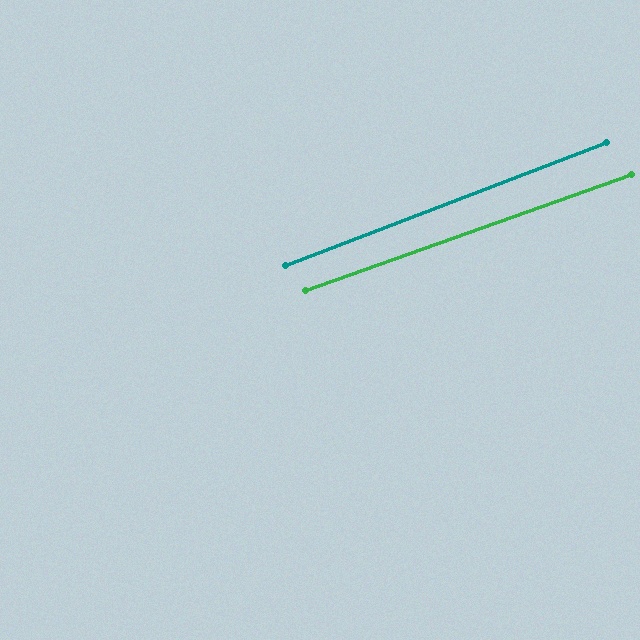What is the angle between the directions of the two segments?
Approximately 1 degree.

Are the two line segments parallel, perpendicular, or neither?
Parallel — their directions differ by only 1.2°.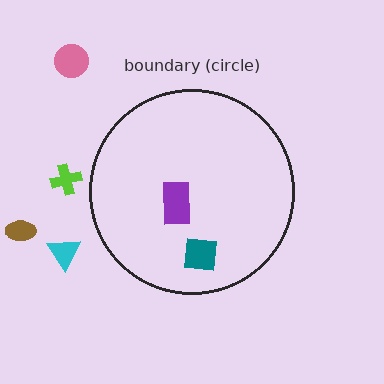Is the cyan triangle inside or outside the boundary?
Outside.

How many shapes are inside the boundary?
2 inside, 4 outside.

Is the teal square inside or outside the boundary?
Inside.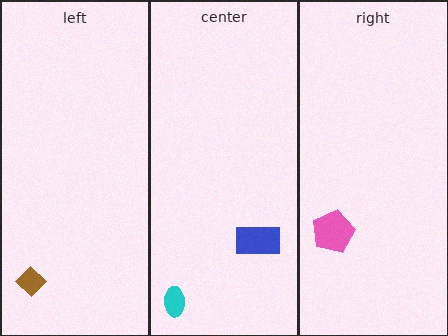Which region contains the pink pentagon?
The right region.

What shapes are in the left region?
The brown diamond.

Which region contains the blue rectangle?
The center region.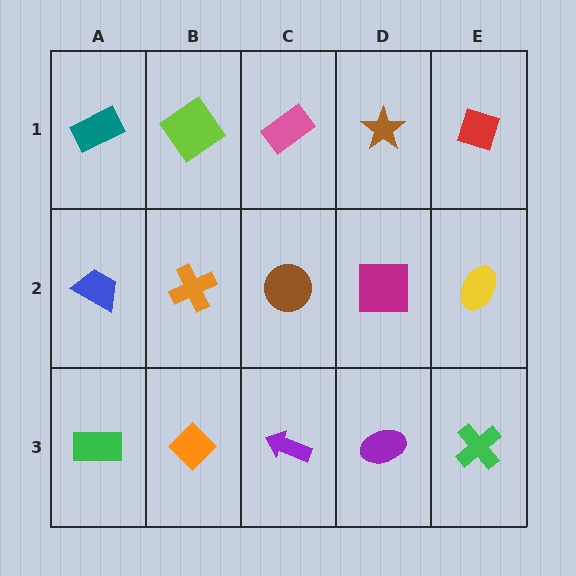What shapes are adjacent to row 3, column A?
A blue trapezoid (row 2, column A), an orange diamond (row 3, column B).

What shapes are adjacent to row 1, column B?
An orange cross (row 2, column B), a teal rectangle (row 1, column A), a pink rectangle (row 1, column C).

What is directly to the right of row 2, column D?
A yellow ellipse.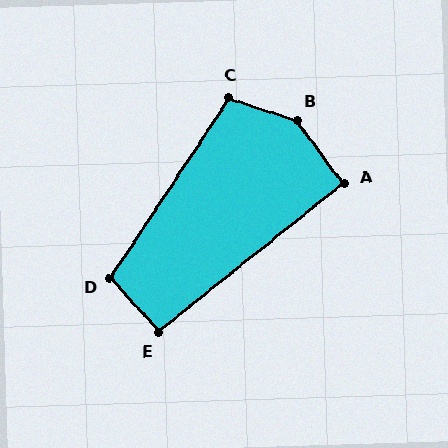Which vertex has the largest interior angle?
B, at approximately 145 degrees.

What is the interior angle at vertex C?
Approximately 105 degrees (obtuse).